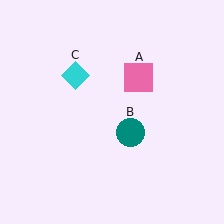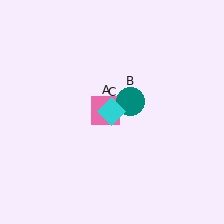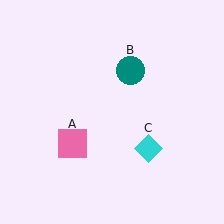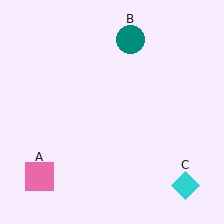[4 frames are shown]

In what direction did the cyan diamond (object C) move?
The cyan diamond (object C) moved down and to the right.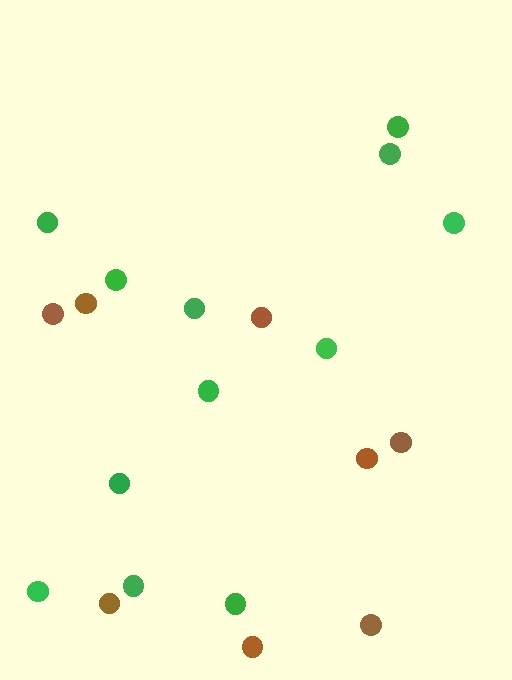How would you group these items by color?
There are 2 groups: one group of brown circles (8) and one group of green circles (12).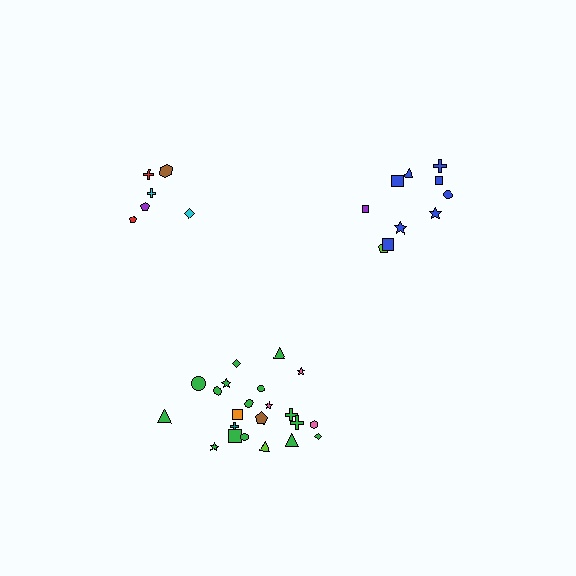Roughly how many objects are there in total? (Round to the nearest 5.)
Roughly 40 objects in total.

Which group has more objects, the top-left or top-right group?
The top-right group.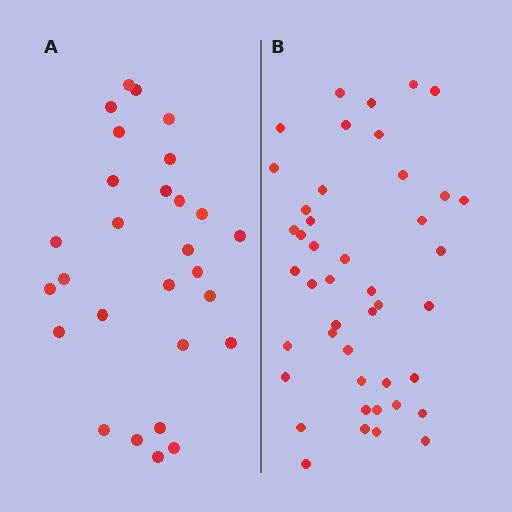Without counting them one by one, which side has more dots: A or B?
Region B (the right region) has more dots.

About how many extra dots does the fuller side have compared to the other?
Region B has approximately 15 more dots than region A.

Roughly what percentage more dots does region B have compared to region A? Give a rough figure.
About 55% more.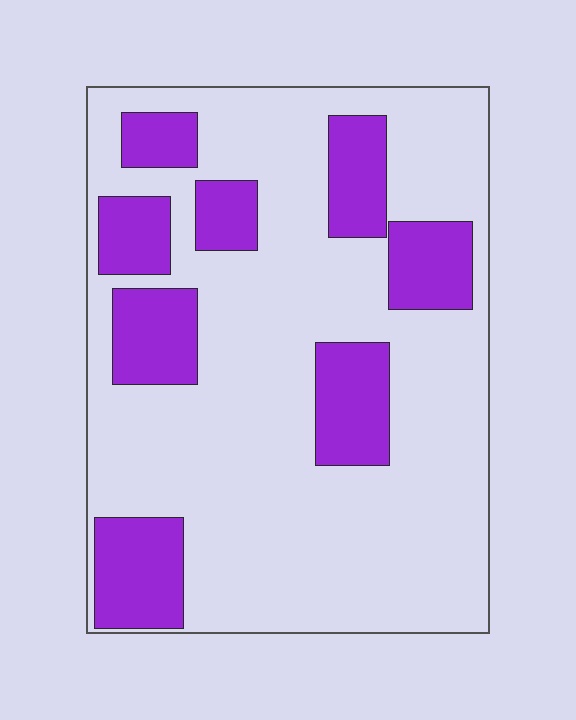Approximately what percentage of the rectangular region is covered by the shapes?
Approximately 25%.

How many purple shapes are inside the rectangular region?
8.